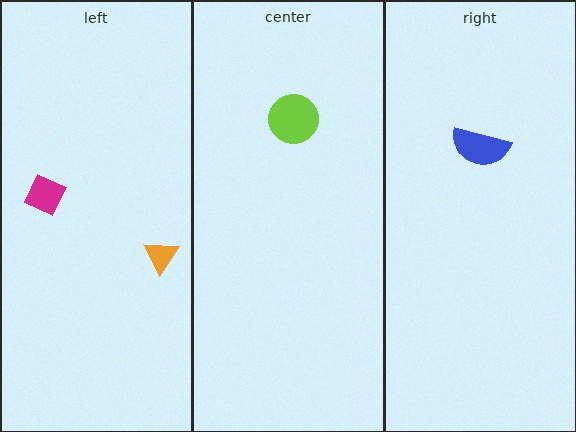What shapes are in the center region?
The lime circle.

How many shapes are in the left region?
2.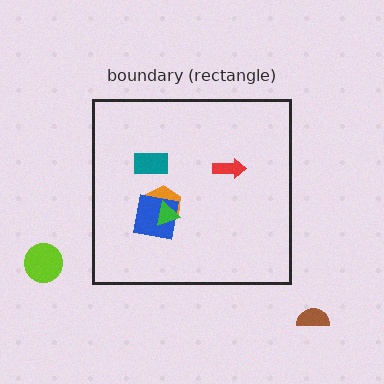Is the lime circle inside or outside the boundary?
Outside.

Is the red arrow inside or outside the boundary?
Inside.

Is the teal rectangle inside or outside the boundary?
Inside.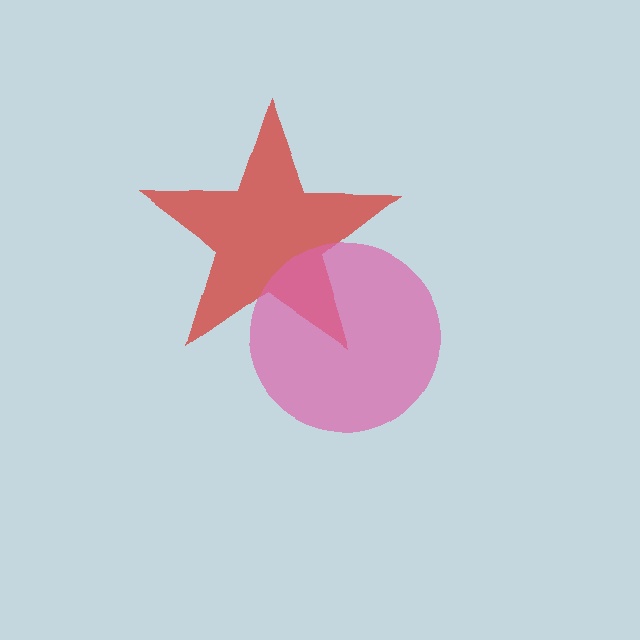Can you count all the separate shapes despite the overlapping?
Yes, there are 2 separate shapes.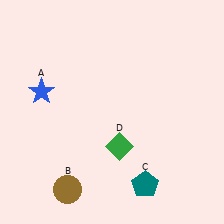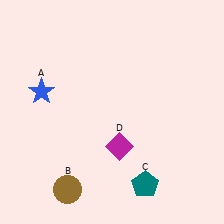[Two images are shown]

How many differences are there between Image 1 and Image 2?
There is 1 difference between the two images.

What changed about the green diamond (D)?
In Image 1, D is green. In Image 2, it changed to magenta.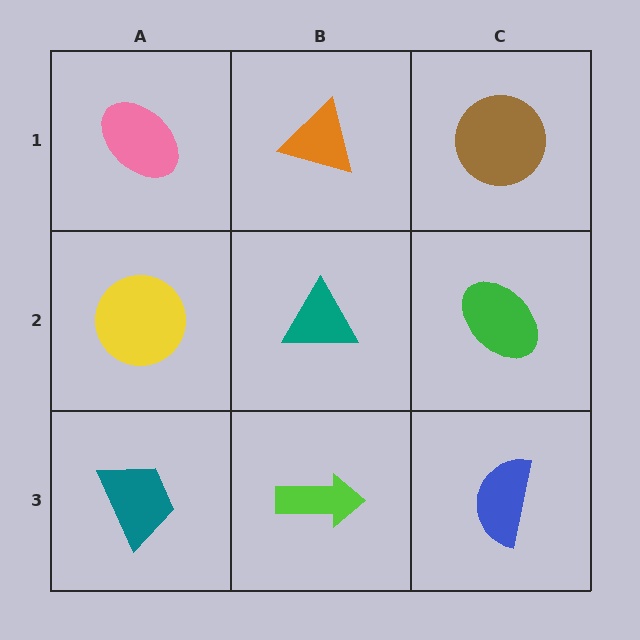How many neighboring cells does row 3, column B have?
3.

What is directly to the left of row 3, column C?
A lime arrow.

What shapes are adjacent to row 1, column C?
A green ellipse (row 2, column C), an orange triangle (row 1, column B).